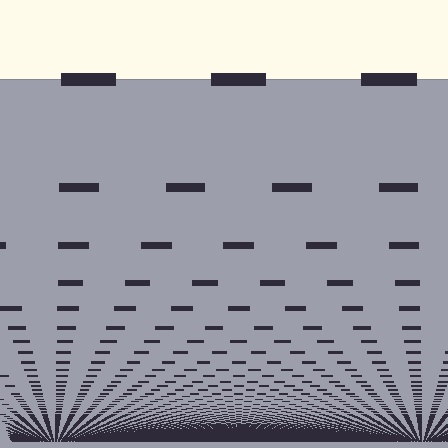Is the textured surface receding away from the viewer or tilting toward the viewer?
The surface appears to tilt toward the viewer. Texture elements get larger and sparser toward the top.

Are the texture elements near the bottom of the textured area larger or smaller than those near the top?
Smaller. The gradient is inverted — elements near the bottom are smaller and denser.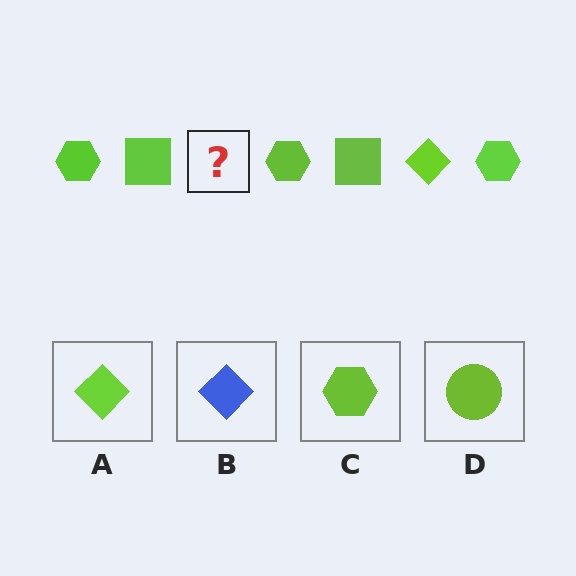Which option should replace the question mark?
Option A.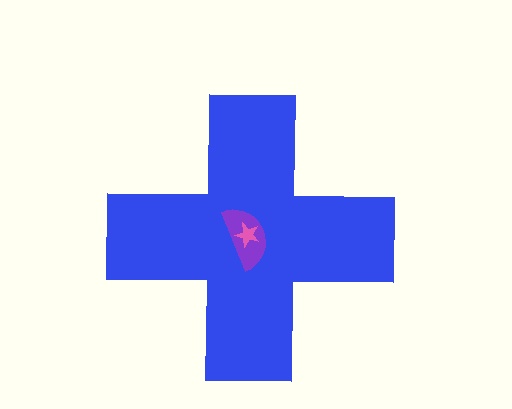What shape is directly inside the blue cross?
The purple semicircle.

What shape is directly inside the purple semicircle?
The pink star.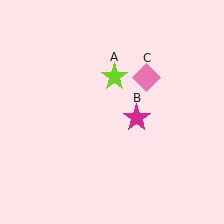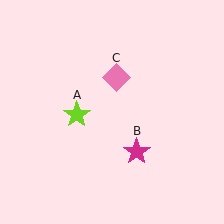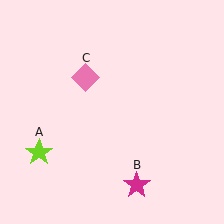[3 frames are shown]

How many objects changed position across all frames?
3 objects changed position: lime star (object A), magenta star (object B), pink diamond (object C).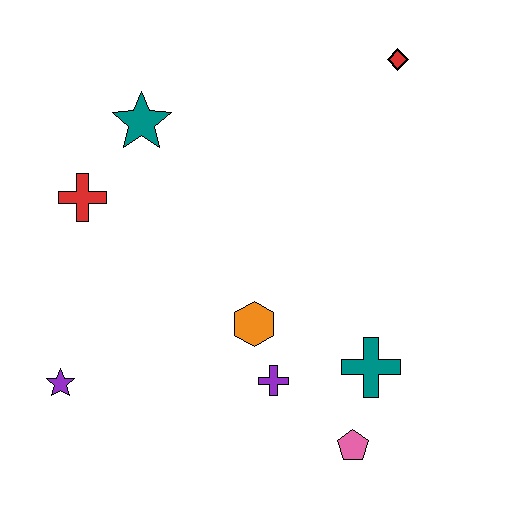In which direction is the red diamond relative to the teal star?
The red diamond is to the right of the teal star.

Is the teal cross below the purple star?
No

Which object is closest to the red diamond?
The teal star is closest to the red diamond.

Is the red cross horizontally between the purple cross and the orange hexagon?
No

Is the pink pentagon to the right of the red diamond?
No